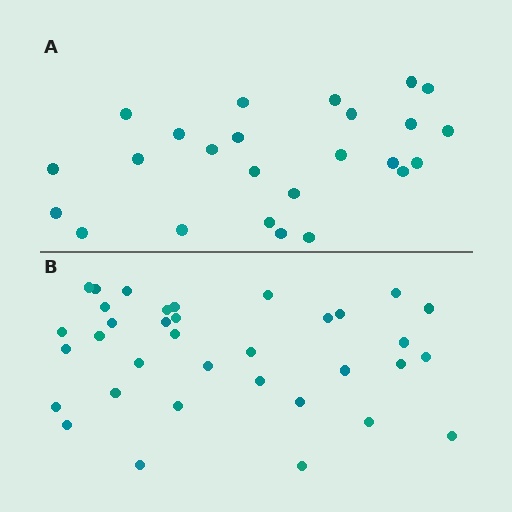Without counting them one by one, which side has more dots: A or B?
Region B (the bottom region) has more dots.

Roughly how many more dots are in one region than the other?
Region B has roughly 10 or so more dots than region A.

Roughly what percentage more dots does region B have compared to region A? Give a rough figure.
About 40% more.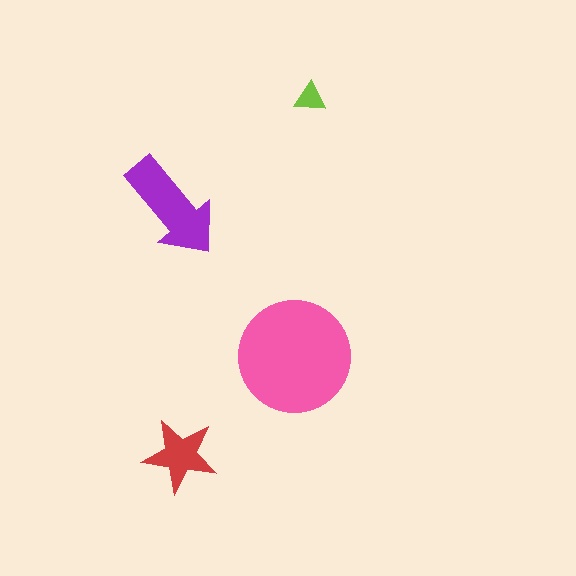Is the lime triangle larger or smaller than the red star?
Smaller.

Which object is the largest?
The pink circle.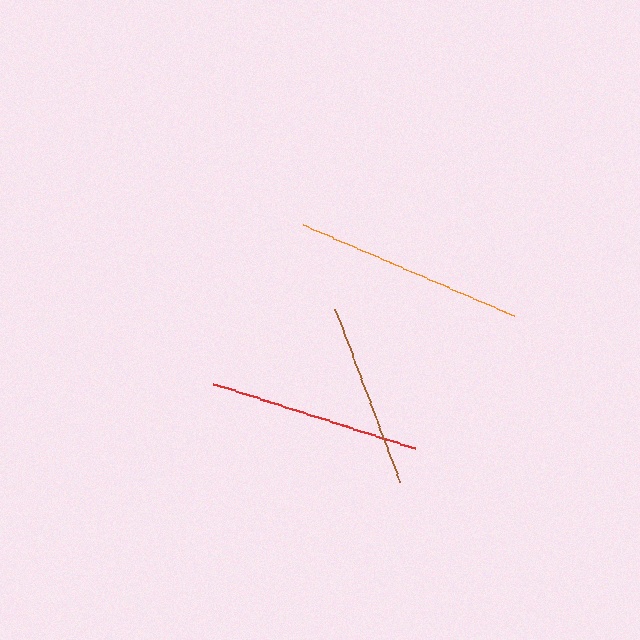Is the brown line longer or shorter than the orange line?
The orange line is longer than the brown line.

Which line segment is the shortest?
The brown line is the shortest at approximately 185 pixels.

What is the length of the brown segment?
The brown segment is approximately 185 pixels long.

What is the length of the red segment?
The red segment is approximately 212 pixels long.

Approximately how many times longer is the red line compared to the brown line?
The red line is approximately 1.1 times the length of the brown line.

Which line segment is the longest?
The orange line is the longest at approximately 230 pixels.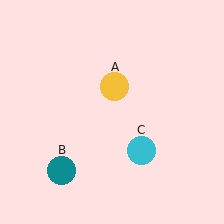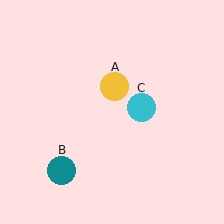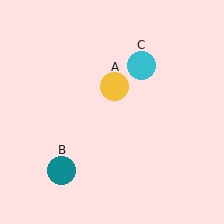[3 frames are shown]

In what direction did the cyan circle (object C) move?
The cyan circle (object C) moved up.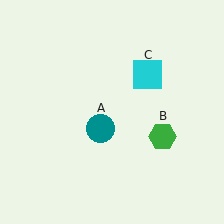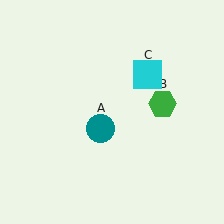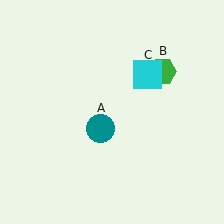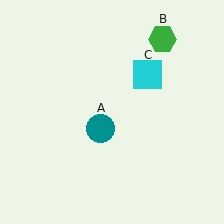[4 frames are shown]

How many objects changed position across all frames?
1 object changed position: green hexagon (object B).